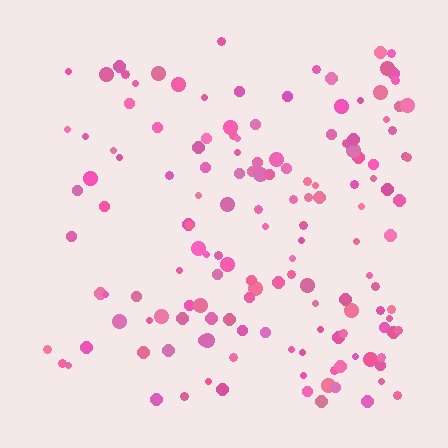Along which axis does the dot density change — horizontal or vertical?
Horizontal.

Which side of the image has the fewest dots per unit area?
The left.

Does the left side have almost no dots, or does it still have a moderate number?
Still a moderate number, just noticeably fewer than the right.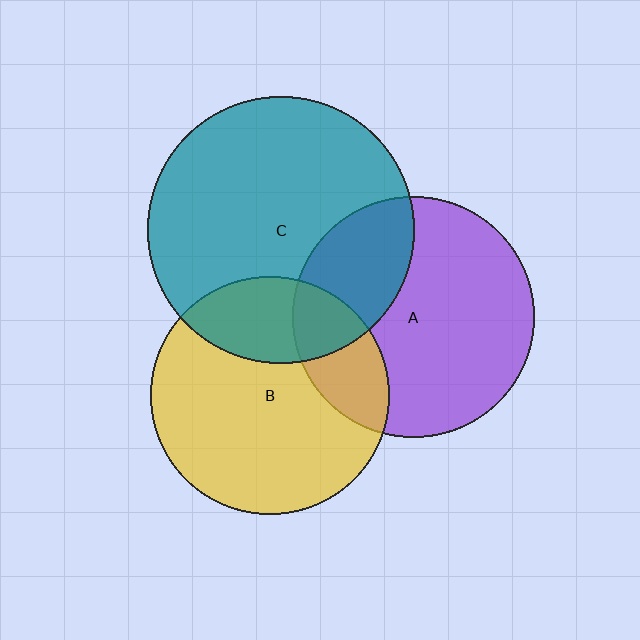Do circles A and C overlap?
Yes.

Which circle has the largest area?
Circle C (teal).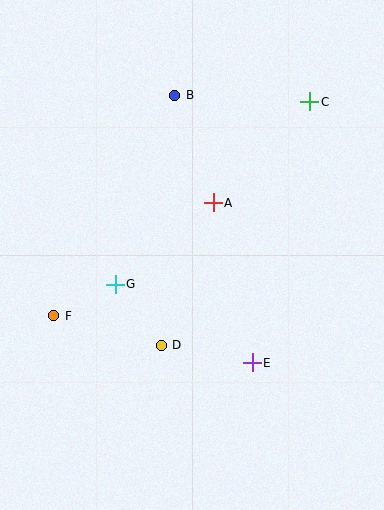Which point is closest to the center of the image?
Point A at (213, 203) is closest to the center.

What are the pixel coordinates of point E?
Point E is at (252, 363).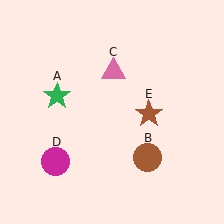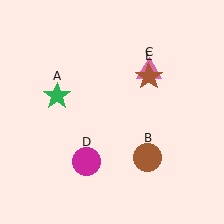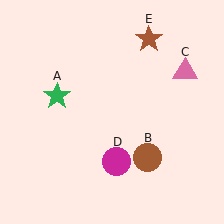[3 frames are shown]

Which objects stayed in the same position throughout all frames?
Green star (object A) and brown circle (object B) remained stationary.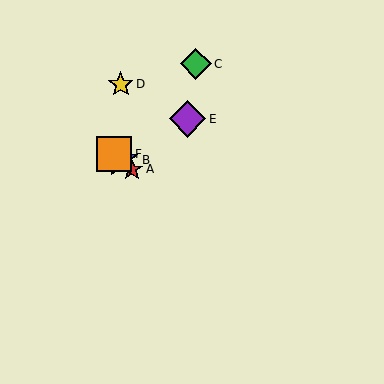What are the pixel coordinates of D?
Object D is at (121, 84).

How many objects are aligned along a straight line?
3 objects (A, B, F) are aligned along a straight line.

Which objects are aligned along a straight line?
Objects A, B, F are aligned along a straight line.